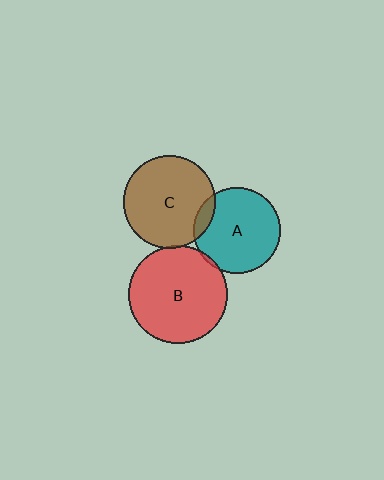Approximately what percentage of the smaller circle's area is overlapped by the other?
Approximately 10%.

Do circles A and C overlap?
Yes.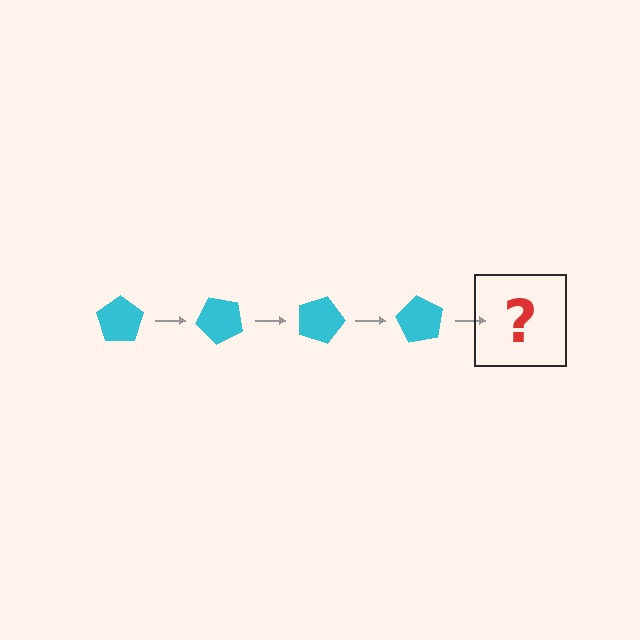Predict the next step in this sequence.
The next step is a cyan pentagon rotated 180 degrees.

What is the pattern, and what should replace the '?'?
The pattern is that the pentagon rotates 45 degrees each step. The '?' should be a cyan pentagon rotated 180 degrees.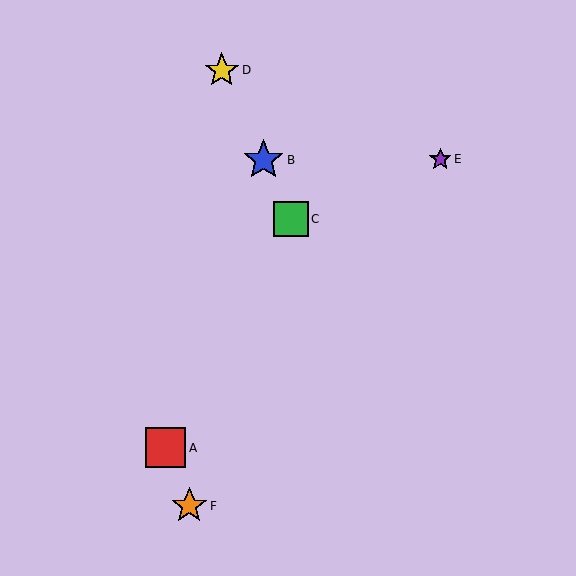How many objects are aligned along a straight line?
3 objects (B, C, D) are aligned along a straight line.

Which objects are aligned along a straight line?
Objects B, C, D are aligned along a straight line.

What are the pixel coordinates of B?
Object B is at (264, 160).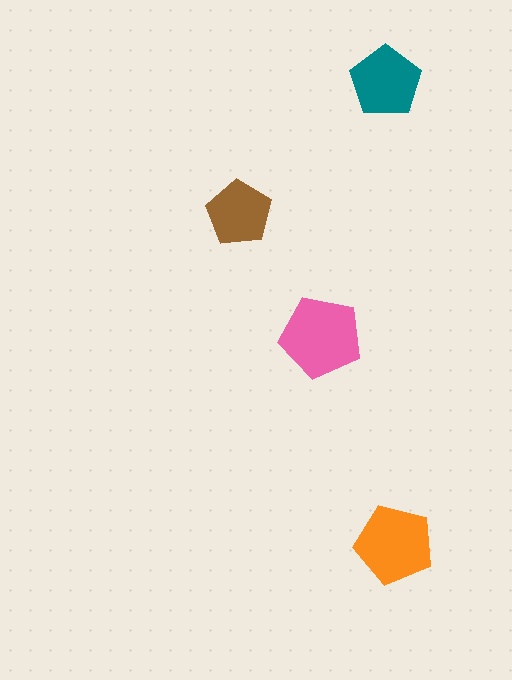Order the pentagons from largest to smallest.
the pink one, the orange one, the teal one, the brown one.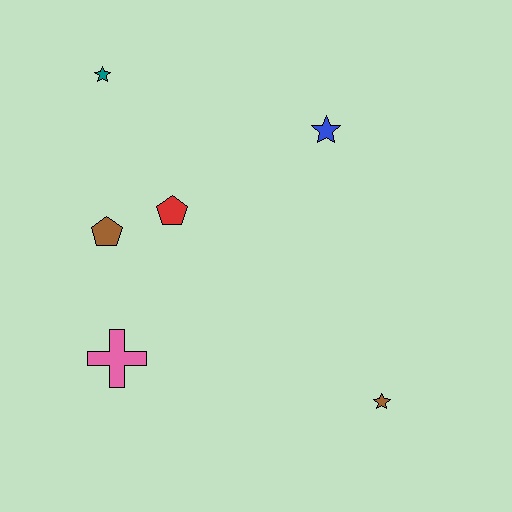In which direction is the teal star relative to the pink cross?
The teal star is above the pink cross.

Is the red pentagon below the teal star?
Yes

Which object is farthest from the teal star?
The brown star is farthest from the teal star.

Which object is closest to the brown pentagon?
The red pentagon is closest to the brown pentagon.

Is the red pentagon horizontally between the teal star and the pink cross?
No